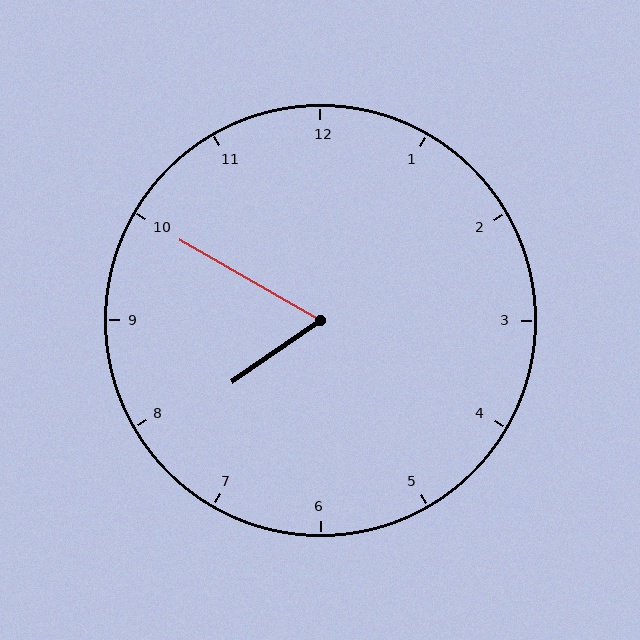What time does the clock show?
7:50.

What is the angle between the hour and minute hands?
Approximately 65 degrees.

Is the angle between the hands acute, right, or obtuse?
It is acute.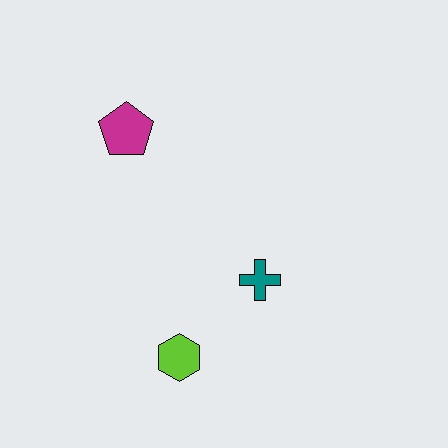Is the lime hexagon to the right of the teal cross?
No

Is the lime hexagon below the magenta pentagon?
Yes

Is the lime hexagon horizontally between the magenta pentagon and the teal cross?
Yes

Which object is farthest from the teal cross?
The magenta pentagon is farthest from the teal cross.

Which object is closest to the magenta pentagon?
The teal cross is closest to the magenta pentagon.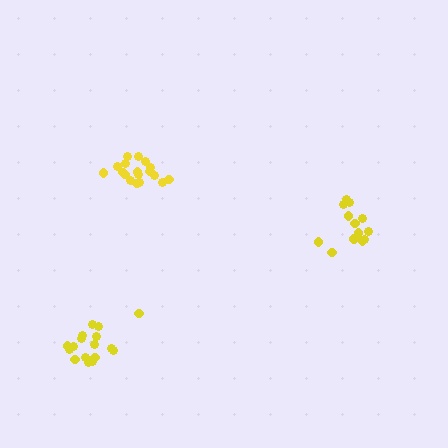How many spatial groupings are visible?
There are 3 spatial groupings.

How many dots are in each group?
Group 1: 14 dots, Group 2: 19 dots, Group 3: 18 dots (51 total).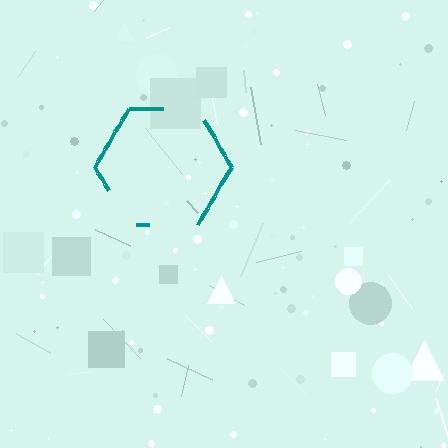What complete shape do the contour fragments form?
The contour fragments form a hexagon.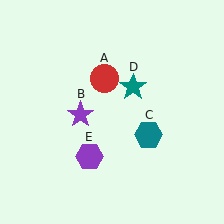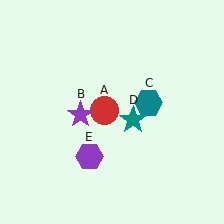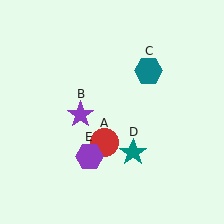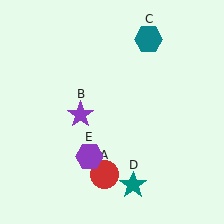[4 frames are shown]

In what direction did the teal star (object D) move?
The teal star (object D) moved down.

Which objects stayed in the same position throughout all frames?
Purple star (object B) and purple hexagon (object E) remained stationary.